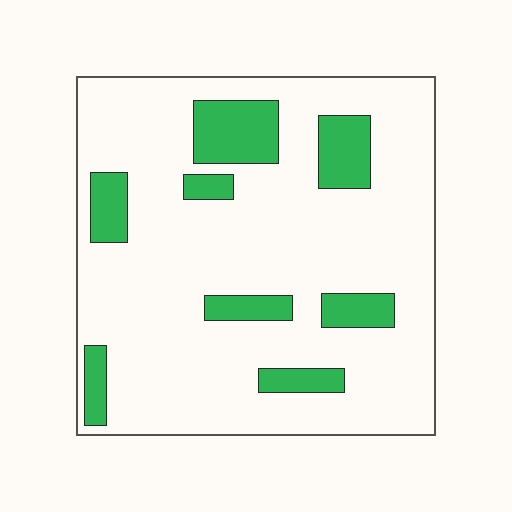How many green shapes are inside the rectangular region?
8.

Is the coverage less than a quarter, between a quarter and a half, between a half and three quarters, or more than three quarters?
Less than a quarter.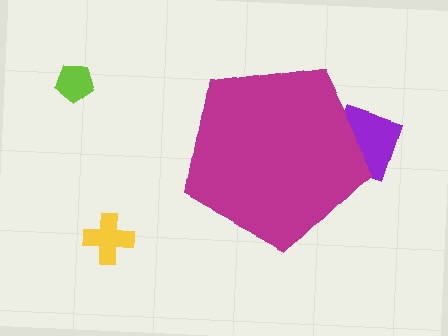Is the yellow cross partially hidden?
No, the yellow cross is fully visible.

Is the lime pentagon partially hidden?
No, the lime pentagon is fully visible.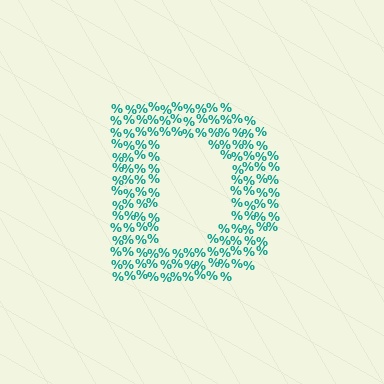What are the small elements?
The small elements are percent signs.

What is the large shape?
The large shape is the letter D.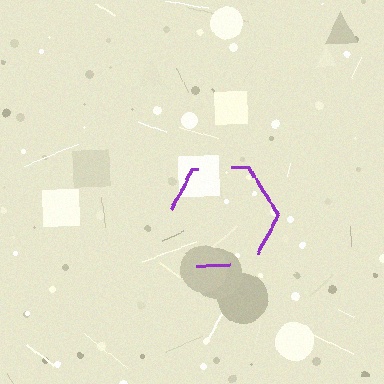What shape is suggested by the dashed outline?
The dashed outline suggests a hexagon.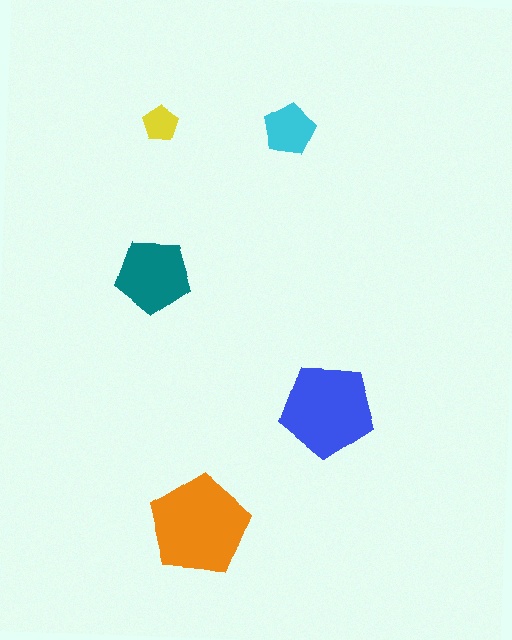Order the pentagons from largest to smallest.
the orange one, the blue one, the teal one, the cyan one, the yellow one.